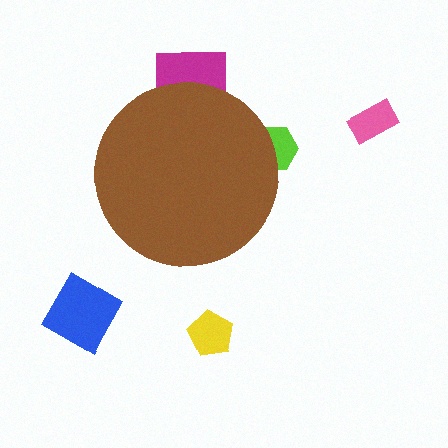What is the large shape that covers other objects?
A brown circle.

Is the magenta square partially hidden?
Yes, the magenta square is partially hidden behind the brown circle.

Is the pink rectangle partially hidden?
No, the pink rectangle is fully visible.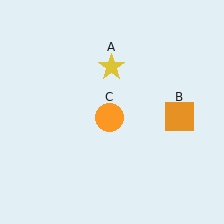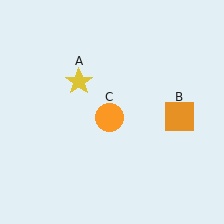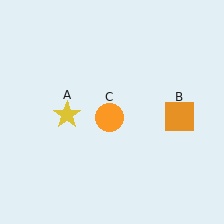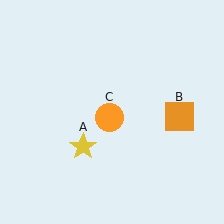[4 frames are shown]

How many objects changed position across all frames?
1 object changed position: yellow star (object A).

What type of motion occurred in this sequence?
The yellow star (object A) rotated counterclockwise around the center of the scene.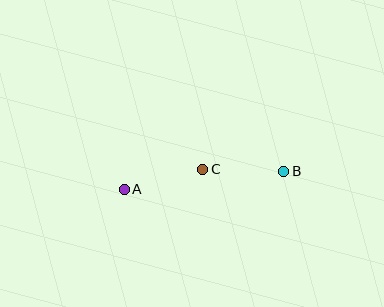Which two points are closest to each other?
Points B and C are closest to each other.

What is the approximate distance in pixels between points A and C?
The distance between A and C is approximately 81 pixels.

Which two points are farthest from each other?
Points A and B are farthest from each other.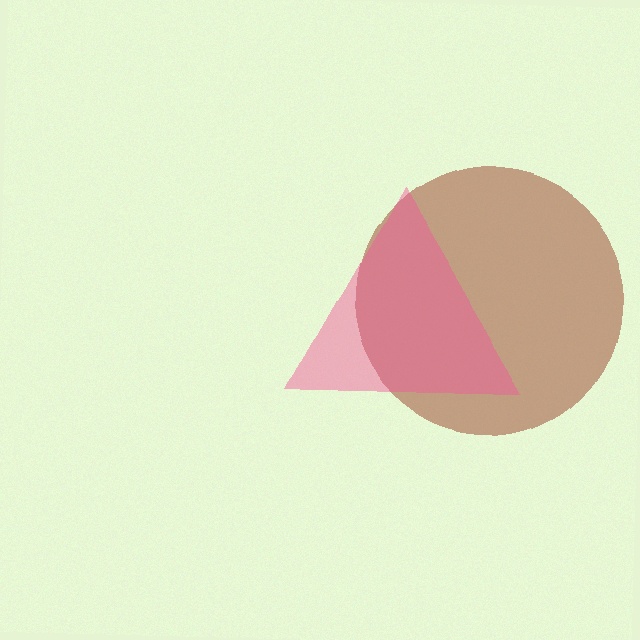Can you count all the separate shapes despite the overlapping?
Yes, there are 2 separate shapes.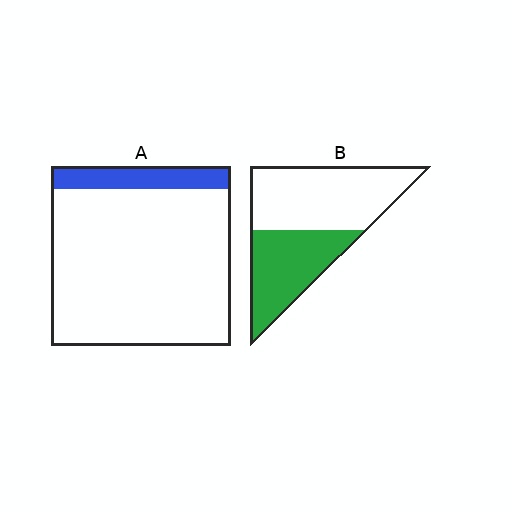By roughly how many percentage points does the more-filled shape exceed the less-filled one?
By roughly 30 percentage points (B over A).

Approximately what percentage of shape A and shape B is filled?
A is approximately 15% and B is approximately 40%.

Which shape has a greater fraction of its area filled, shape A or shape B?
Shape B.